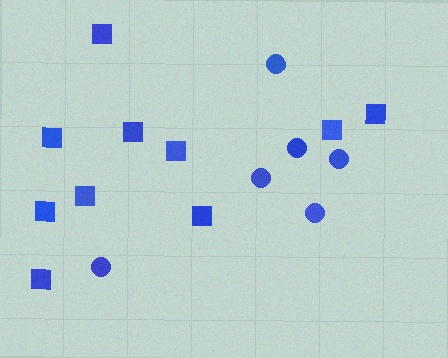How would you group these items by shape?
There are 2 groups: one group of circles (6) and one group of squares (10).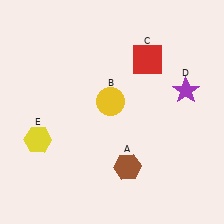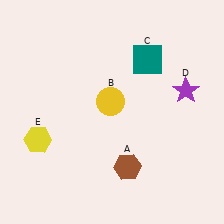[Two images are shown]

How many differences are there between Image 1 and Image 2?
There is 1 difference between the two images.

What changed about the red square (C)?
In Image 1, C is red. In Image 2, it changed to teal.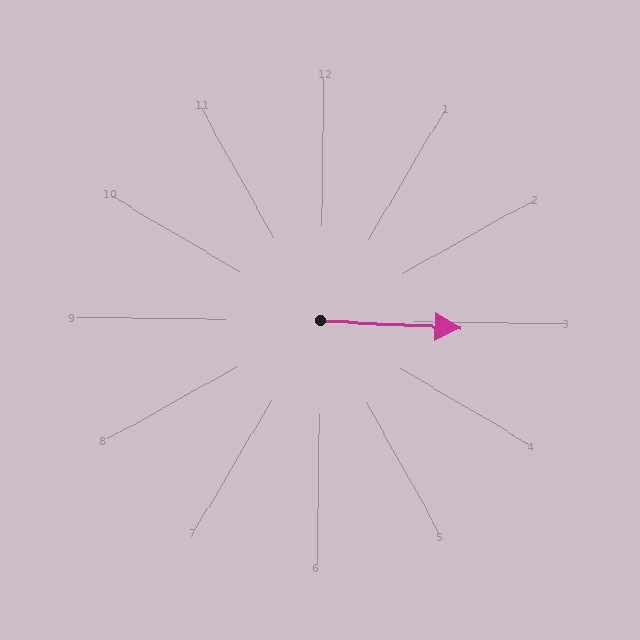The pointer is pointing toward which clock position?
Roughly 3 o'clock.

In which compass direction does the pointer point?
East.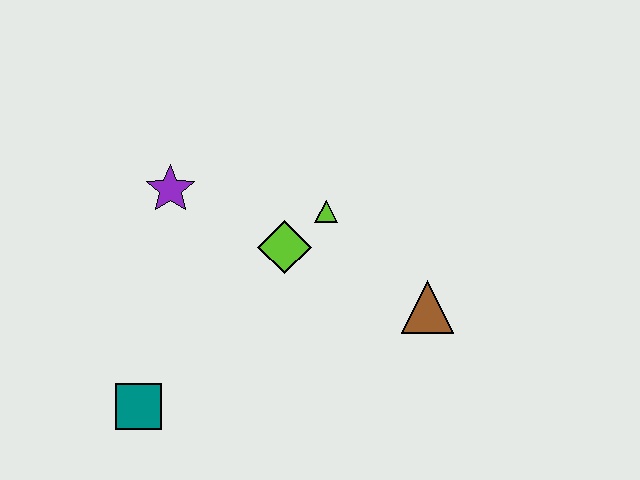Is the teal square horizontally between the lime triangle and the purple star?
No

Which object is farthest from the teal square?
The brown triangle is farthest from the teal square.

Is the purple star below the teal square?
No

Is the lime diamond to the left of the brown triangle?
Yes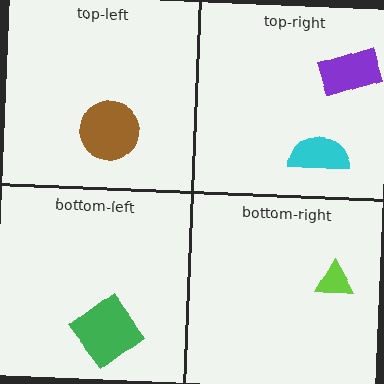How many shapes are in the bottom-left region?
1.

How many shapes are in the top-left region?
1.